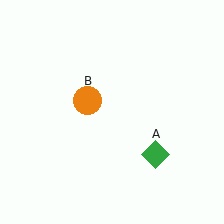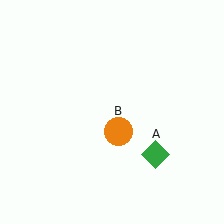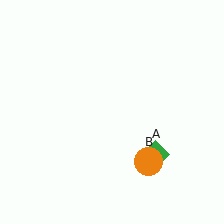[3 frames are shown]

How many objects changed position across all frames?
1 object changed position: orange circle (object B).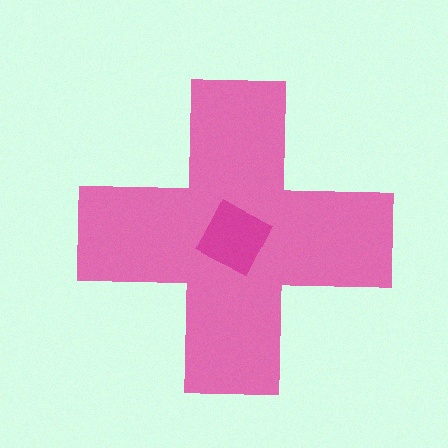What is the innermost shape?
The magenta square.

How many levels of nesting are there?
2.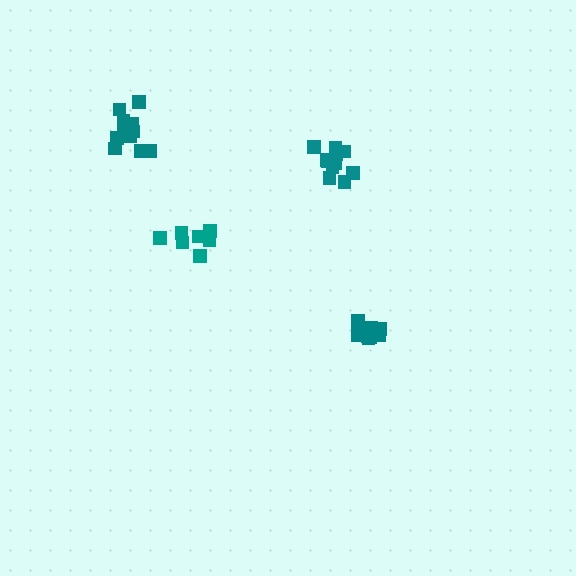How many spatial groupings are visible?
There are 4 spatial groupings.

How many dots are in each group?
Group 1: 11 dots, Group 2: 12 dots, Group 3: 7 dots, Group 4: 8 dots (38 total).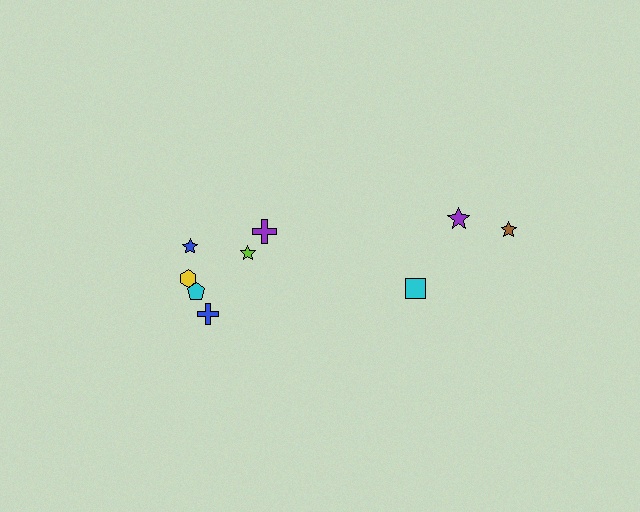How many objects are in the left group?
There are 6 objects.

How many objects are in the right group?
There are 3 objects.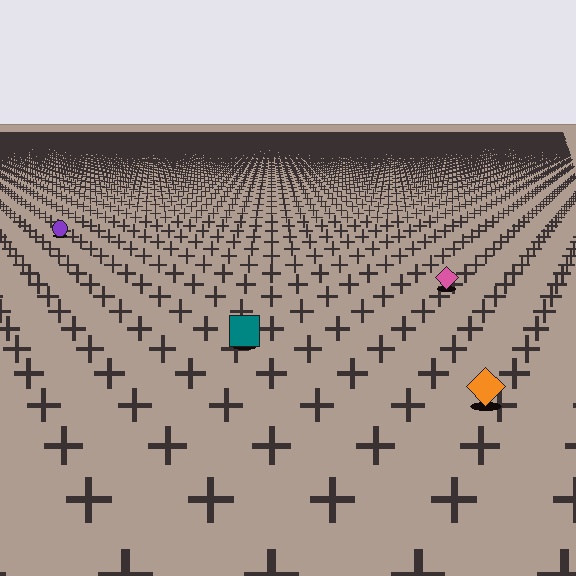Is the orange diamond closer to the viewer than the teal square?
Yes. The orange diamond is closer — you can tell from the texture gradient: the ground texture is coarser near it.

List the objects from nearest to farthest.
From nearest to farthest: the orange diamond, the teal square, the pink diamond, the purple circle.